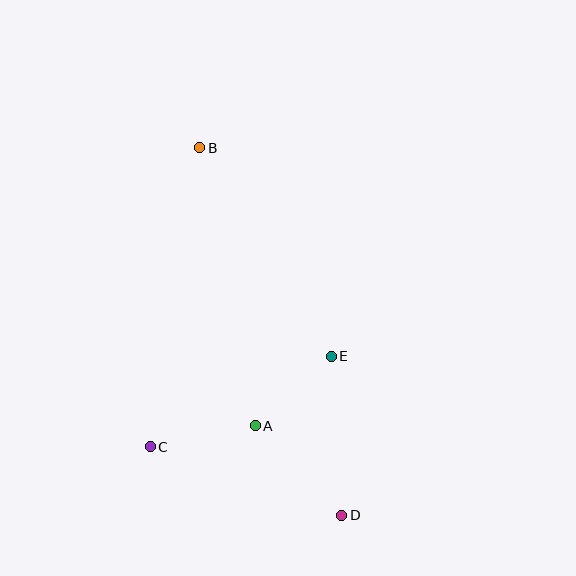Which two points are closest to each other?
Points A and E are closest to each other.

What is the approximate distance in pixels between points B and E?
The distance between B and E is approximately 247 pixels.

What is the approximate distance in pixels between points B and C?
The distance between B and C is approximately 303 pixels.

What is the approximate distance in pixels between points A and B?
The distance between A and B is approximately 284 pixels.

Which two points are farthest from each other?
Points B and D are farthest from each other.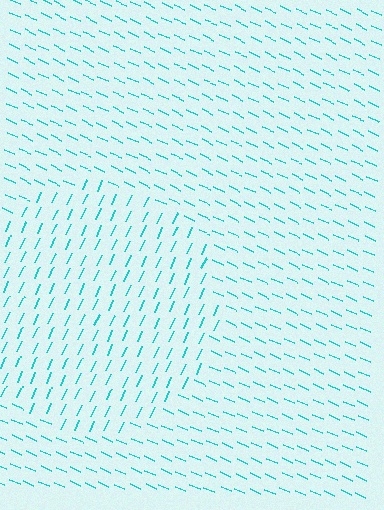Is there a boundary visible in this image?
Yes, there is a texture boundary formed by a change in line orientation.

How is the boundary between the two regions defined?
The boundary is defined purely by a change in line orientation (approximately 90 degrees difference). All lines are the same color and thickness.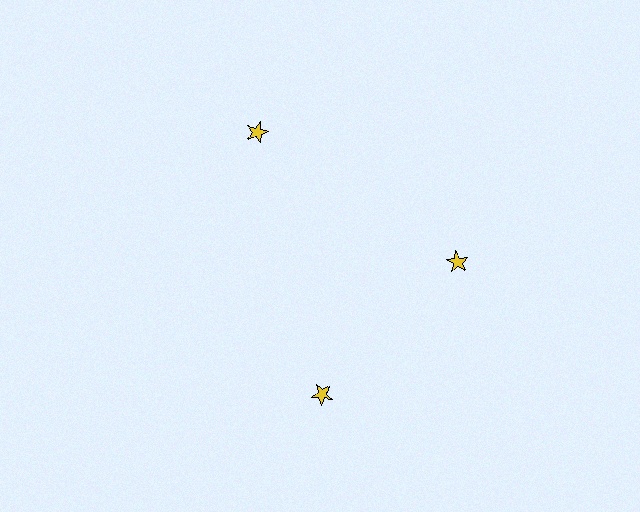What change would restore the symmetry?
The symmetry would be restored by rotating it back into even spacing with its neighbors so that all 3 stars sit at equal angles and equal distance from the center.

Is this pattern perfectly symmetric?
No. The 3 yellow stars are arranged in a ring, but one element near the 7 o'clock position is rotated out of alignment along the ring, breaking the 3-fold rotational symmetry.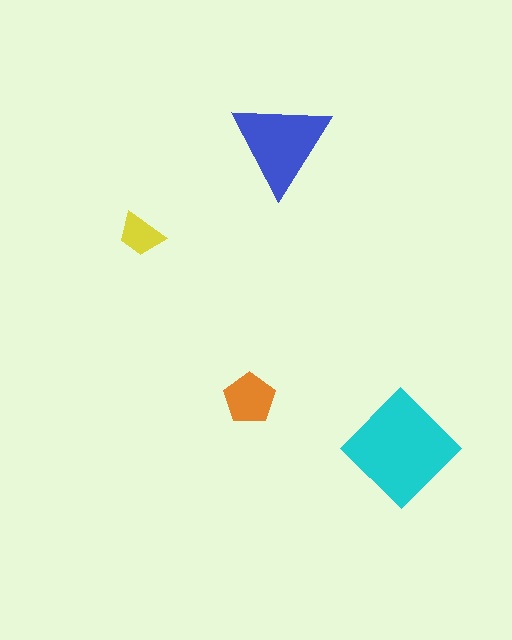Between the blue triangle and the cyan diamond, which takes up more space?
The cyan diamond.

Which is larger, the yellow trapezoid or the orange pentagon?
The orange pentagon.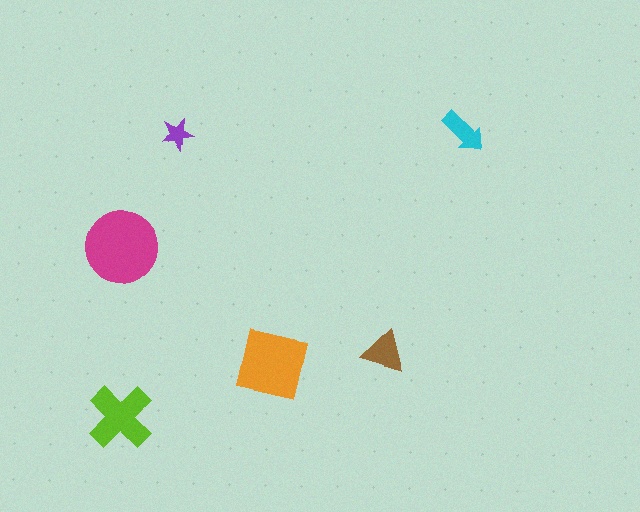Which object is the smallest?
The purple star.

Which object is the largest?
The magenta circle.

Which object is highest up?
The cyan arrow is topmost.